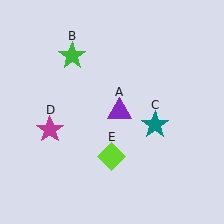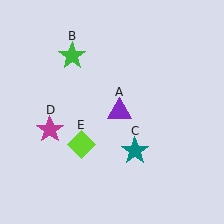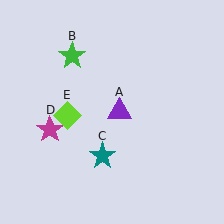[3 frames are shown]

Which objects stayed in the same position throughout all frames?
Purple triangle (object A) and green star (object B) and magenta star (object D) remained stationary.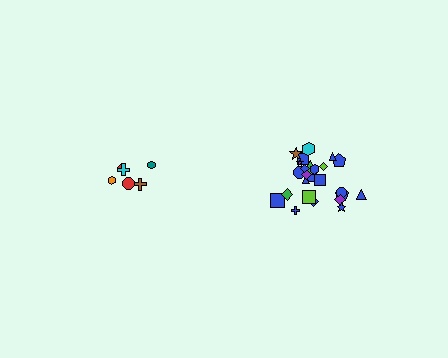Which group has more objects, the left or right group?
The right group.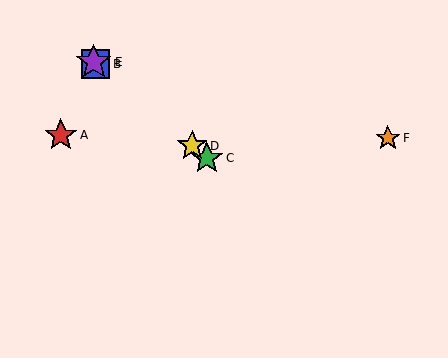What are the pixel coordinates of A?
Object A is at (61, 135).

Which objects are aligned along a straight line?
Objects B, C, D, E are aligned along a straight line.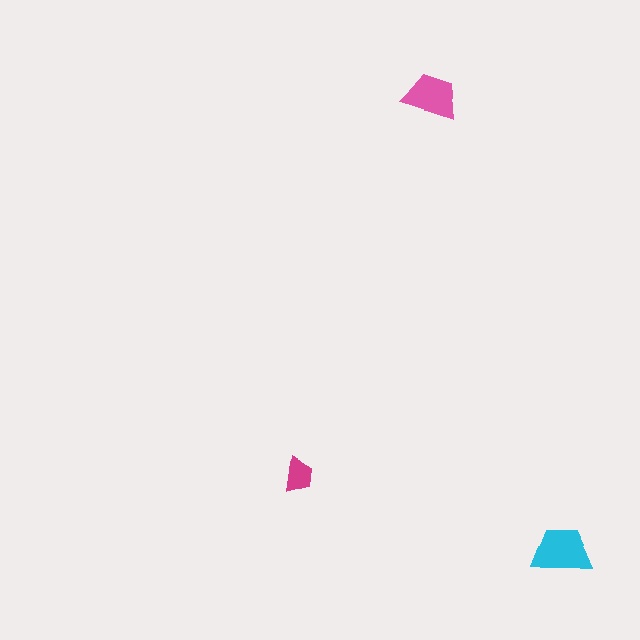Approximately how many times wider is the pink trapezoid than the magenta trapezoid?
About 1.5 times wider.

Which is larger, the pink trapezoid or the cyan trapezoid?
The cyan one.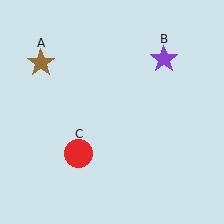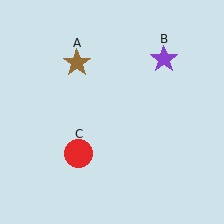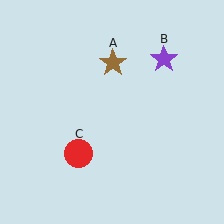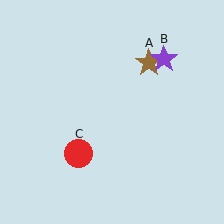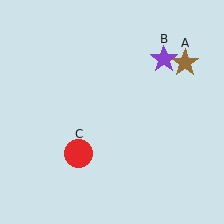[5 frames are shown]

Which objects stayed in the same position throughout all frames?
Purple star (object B) and red circle (object C) remained stationary.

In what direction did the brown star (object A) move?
The brown star (object A) moved right.